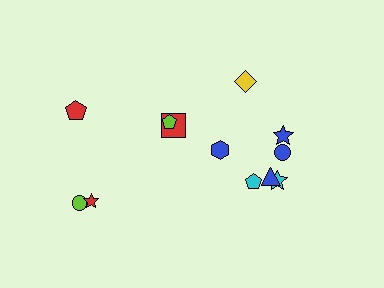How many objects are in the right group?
There are 7 objects.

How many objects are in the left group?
There are 5 objects.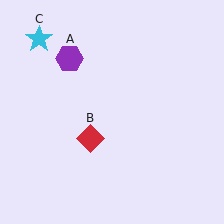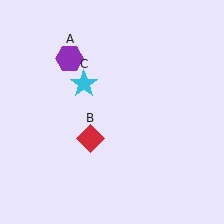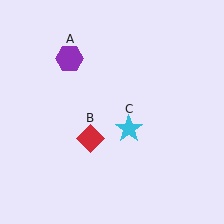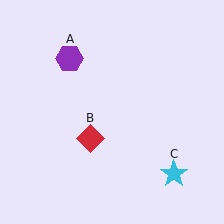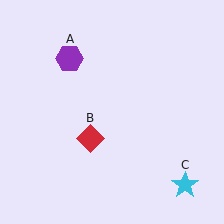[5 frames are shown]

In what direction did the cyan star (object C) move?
The cyan star (object C) moved down and to the right.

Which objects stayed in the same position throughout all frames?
Purple hexagon (object A) and red diamond (object B) remained stationary.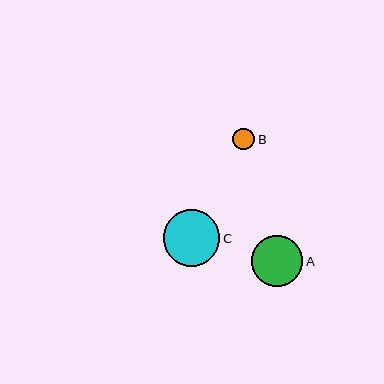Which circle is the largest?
Circle C is the largest with a size of approximately 56 pixels.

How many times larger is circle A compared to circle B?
Circle A is approximately 2.4 times the size of circle B.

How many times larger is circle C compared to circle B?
Circle C is approximately 2.6 times the size of circle B.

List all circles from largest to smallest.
From largest to smallest: C, A, B.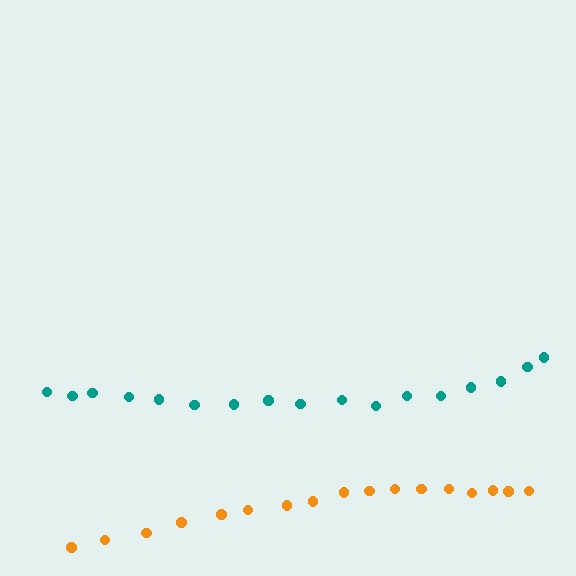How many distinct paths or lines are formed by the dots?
There are 2 distinct paths.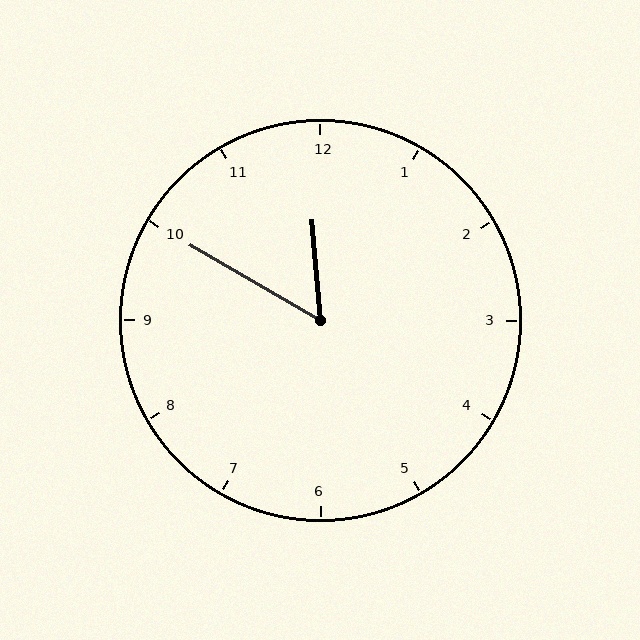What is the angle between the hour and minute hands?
Approximately 55 degrees.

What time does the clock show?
11:50.